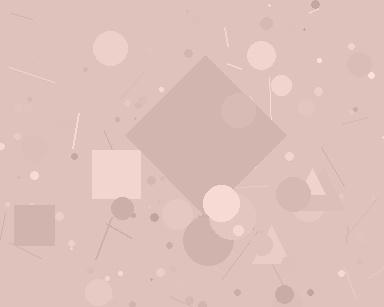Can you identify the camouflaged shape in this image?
The camouflaged shape is a diamond.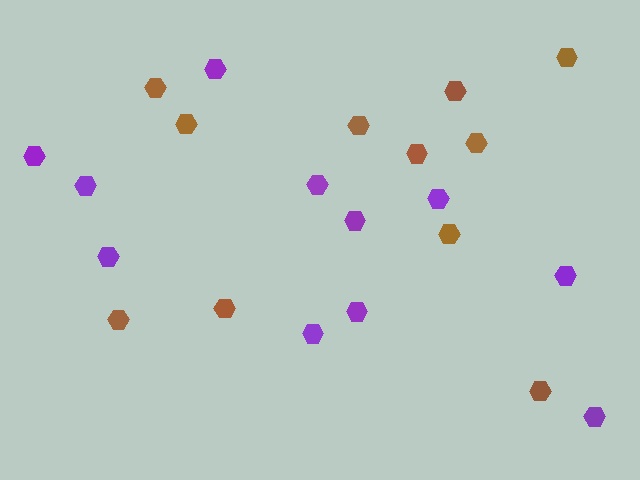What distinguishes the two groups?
There are 2 groups: one group of purple hexagons (11) and one group of brown hexagons (11).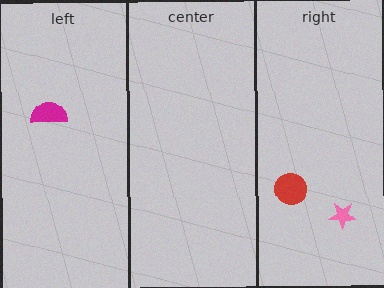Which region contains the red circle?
The right region.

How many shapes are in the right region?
2.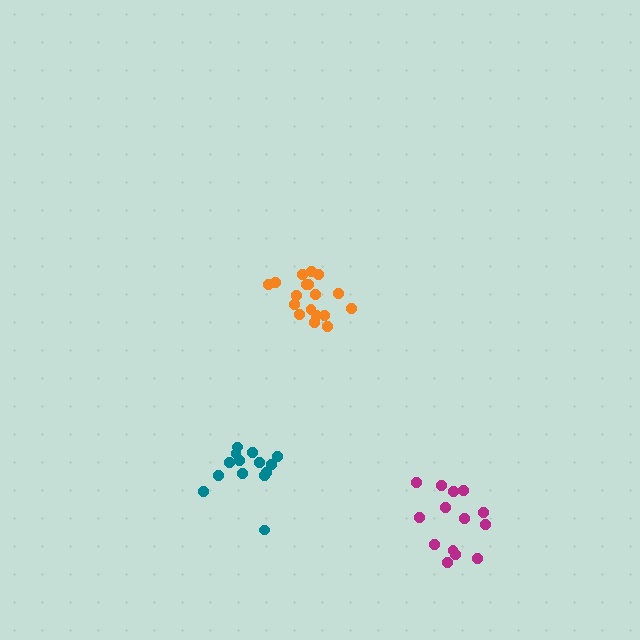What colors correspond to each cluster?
The clusters are colored: orange, magenta, teal.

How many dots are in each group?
Group 1: 18 dots, Group 2: 14 dots, Group 3: 14 dots (46 total).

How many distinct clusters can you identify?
There are 3 distinct clusters.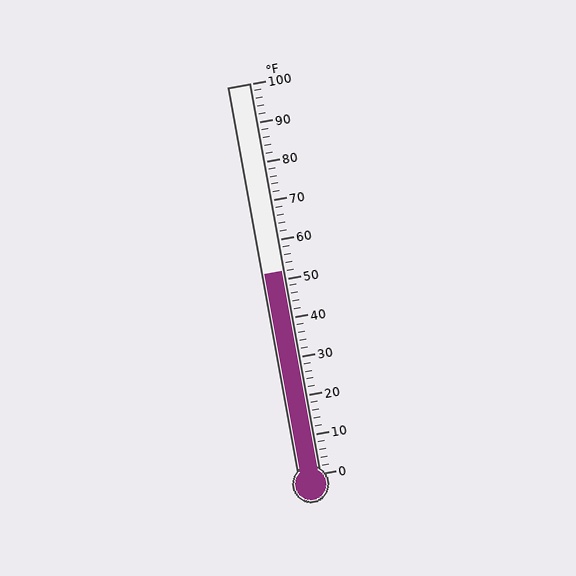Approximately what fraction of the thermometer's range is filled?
The thermometer is filled to approximately 50% of its range.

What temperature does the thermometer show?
The thermometer shows approximately 52°F.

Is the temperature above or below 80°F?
The temperature is below 80°F.